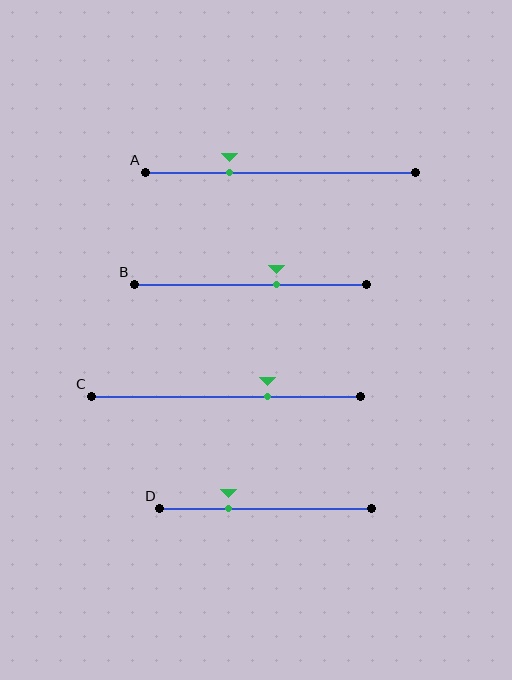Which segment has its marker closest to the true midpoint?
Segment B has its marker closest to the true midpoint.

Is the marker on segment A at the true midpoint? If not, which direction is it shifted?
No, the marker on segment A is shifted to the left by about 19% of the segment length.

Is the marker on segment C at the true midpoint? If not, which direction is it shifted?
No, the marker on segment C is shifted to the right by about 15% of the segment length.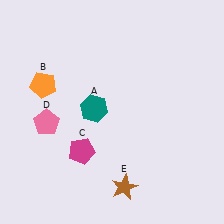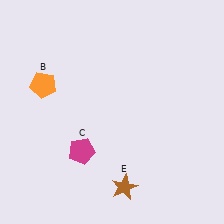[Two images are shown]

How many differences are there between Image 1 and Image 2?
There are 2 differences between the two images.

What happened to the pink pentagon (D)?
The pink pentagon (D) was removed in Image 2. It was in the bottom-left area of Image 1.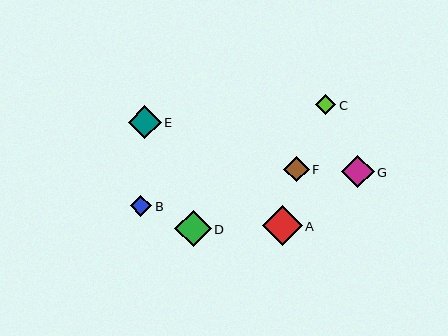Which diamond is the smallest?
Diamond C is the smallest with a size of approximately 20 pixels.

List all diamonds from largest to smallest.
From largest to smallest: A, D, E, G, F, B, C.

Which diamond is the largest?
Diamond A is the largest with a size of approximately 40 pixels.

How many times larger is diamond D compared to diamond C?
Diamond D is approximately 1.8 times the size of diamond C.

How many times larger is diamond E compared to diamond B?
Diamond E is approximately 1.6 times the size of diamond B.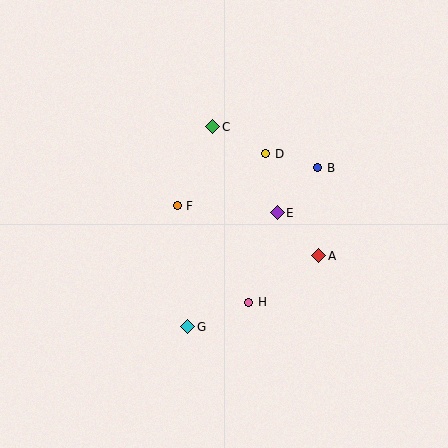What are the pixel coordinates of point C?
Point C is at (213, 127).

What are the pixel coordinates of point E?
Point E is at (277, 213).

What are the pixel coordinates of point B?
Point B is at (318, 168).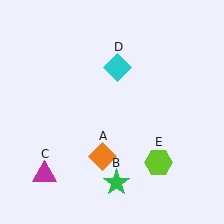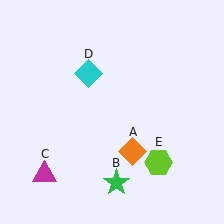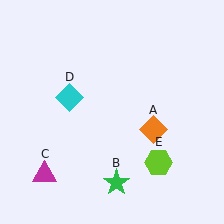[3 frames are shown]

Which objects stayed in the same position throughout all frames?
Green star (object B) and magenta triangle (object C) and lime hexagon (object E) remained stationary.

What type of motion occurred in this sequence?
The orange diamond (object A), cyan diamond (object D) rotated counterclockwise around the center of the scene.